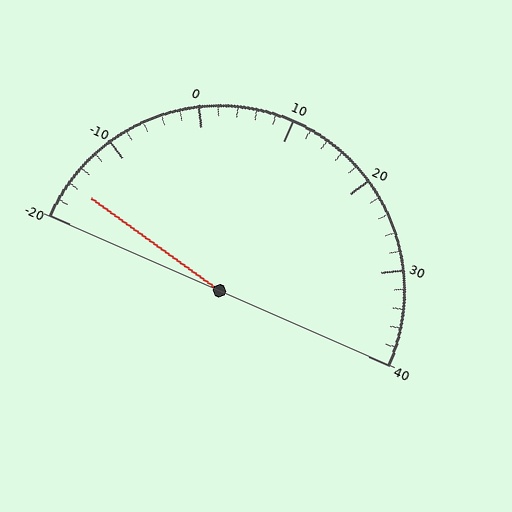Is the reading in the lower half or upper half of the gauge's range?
The reading is in the lower half of the range (-20 to 40).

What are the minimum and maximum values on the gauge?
The gauge ranges from -20 to 40.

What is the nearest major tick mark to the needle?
The nearest major tick mark is -20.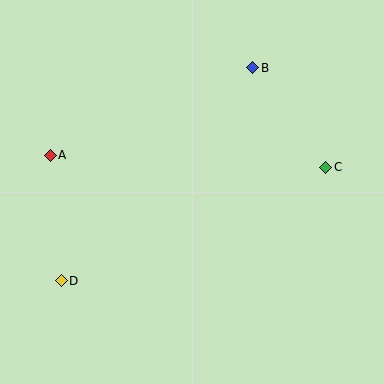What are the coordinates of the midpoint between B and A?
The midpoint between B and A is at (152, 111).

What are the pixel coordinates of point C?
Point C is at (326, 167).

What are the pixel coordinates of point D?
Point D is at (61, 281).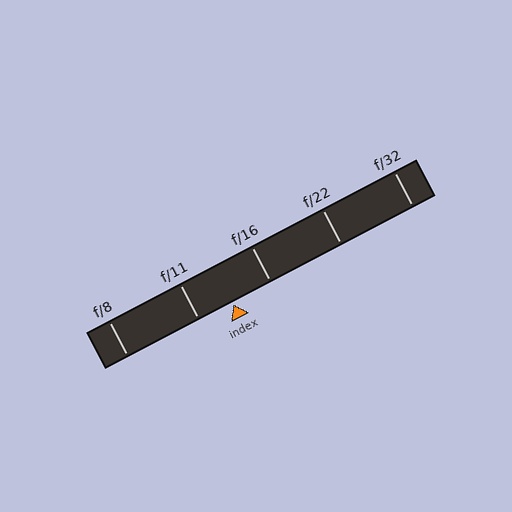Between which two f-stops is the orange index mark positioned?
The index mark is between f/11 and f/16.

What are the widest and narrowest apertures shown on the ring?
The widest aperture shown is f/8 and the narrowest is f/32.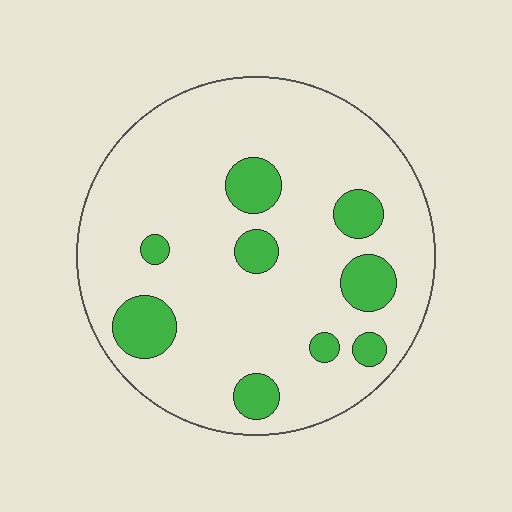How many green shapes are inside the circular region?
9.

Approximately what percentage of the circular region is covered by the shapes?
Approximately 15%.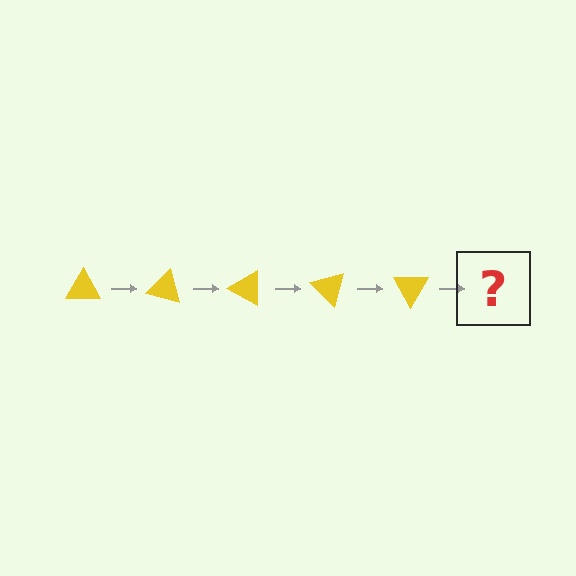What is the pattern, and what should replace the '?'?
The pattern is that the triangle rotates 15 degrees each step. The '?' should be a yellow triangle rotated 75 degrees.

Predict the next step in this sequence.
The next step is a yellow triangle rotated 75 degrees.